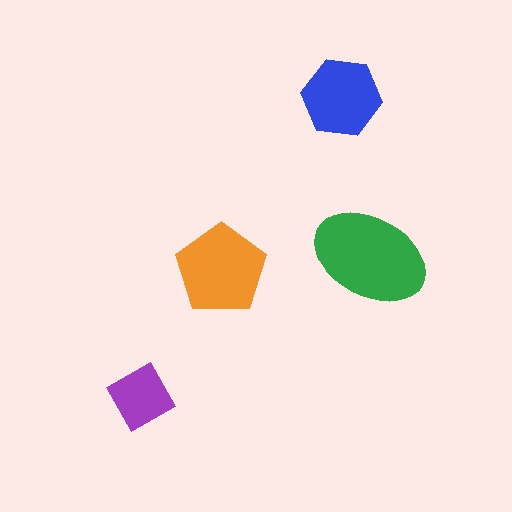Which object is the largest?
The green ellipse.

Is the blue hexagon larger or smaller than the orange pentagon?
Smaller.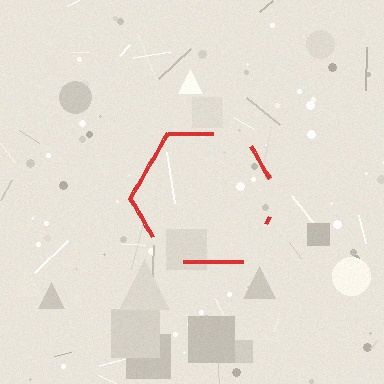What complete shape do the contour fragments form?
The contour fragments form a hexagon.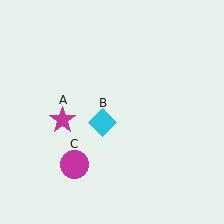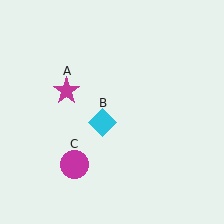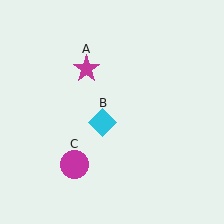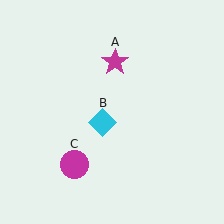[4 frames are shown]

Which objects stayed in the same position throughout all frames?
Cyan diamond (object B) and magenta circle (object C) remained stationary.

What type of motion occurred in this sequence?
The magenta star (object A) rotated clockwise around the center of the scene.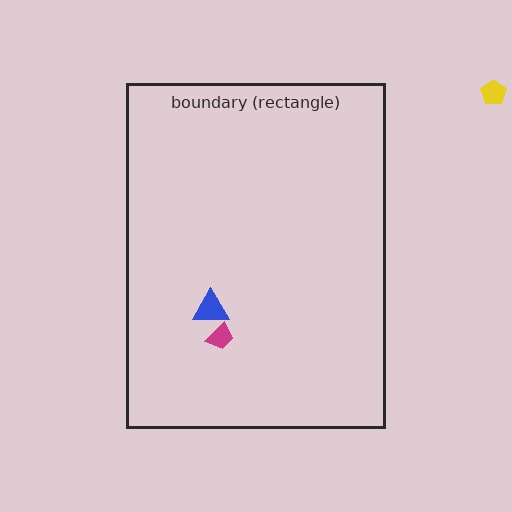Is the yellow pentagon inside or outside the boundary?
Outside.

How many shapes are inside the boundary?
2 inside, 1 outside.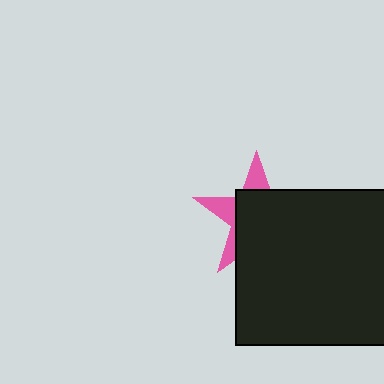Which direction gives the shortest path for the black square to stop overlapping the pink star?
Moving toward the lower-right gives the shortest separation.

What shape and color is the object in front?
The object in front is a black square.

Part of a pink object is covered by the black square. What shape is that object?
It is a star.